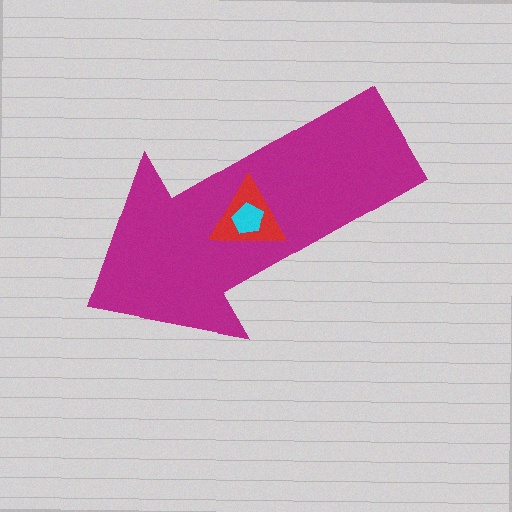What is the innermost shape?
The cyan pentagon.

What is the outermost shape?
The magenta arrow.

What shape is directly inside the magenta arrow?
The red triangle.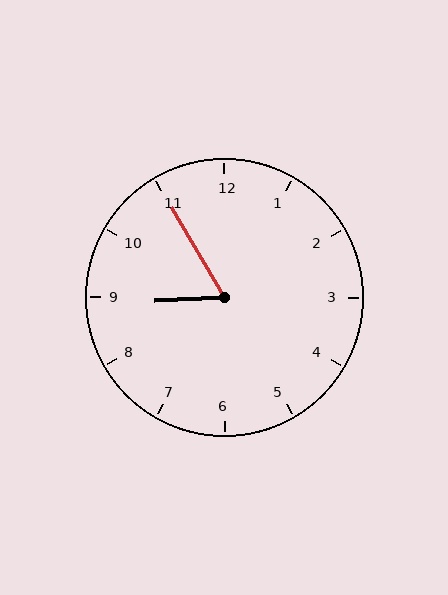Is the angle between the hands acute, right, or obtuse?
It is acute.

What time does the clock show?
8:55.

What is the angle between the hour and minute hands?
Approximately 62 degrees.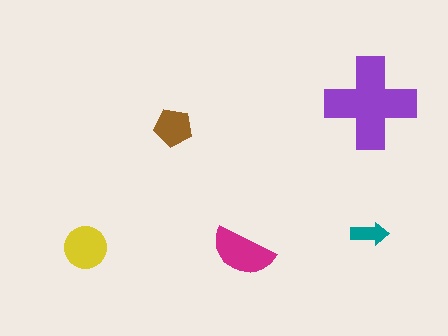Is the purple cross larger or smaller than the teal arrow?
Larger.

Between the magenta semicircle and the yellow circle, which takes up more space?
The magenta semicircle.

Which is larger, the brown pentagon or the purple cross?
The purple cross.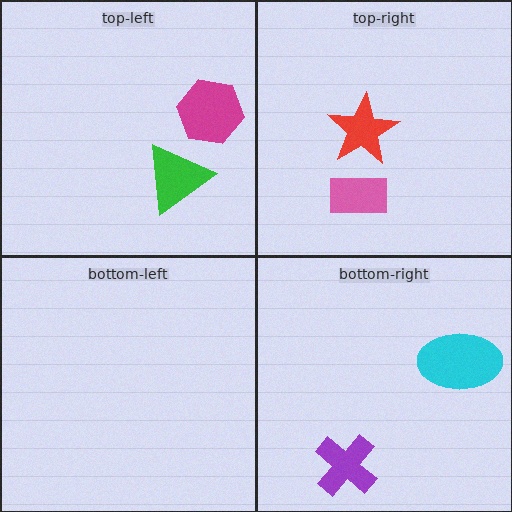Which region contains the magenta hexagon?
The top-left region.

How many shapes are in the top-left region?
2.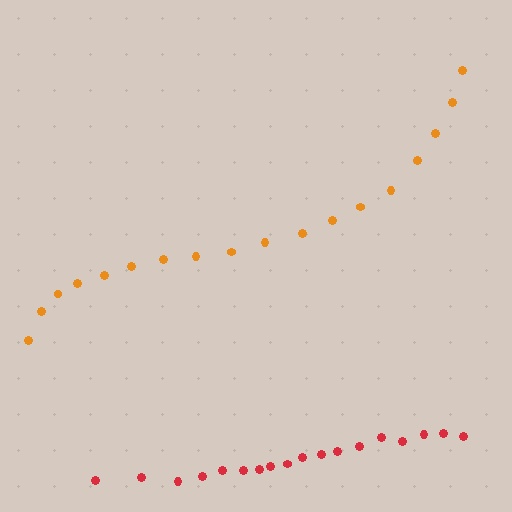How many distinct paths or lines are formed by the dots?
There are 2 distinct paths.